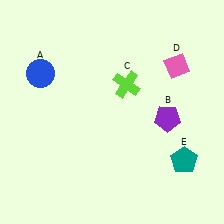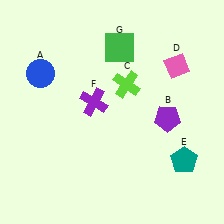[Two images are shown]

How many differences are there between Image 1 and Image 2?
There are 2 differences between the two images.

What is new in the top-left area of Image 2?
A purple cross (F) was added in the top-left area of Image 2.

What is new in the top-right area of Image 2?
A green square (G) was added in the top-right area of Image 2.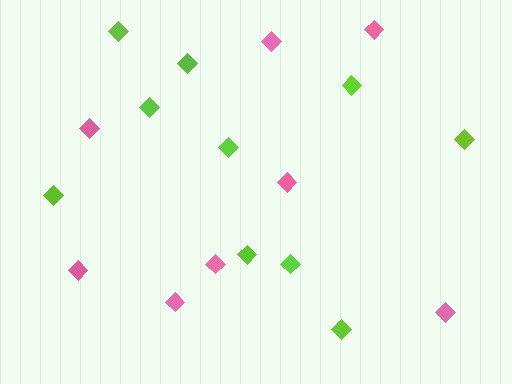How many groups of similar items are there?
There are 2 groups: one group of lime diamonds (10) and one group of pink diamonds (8).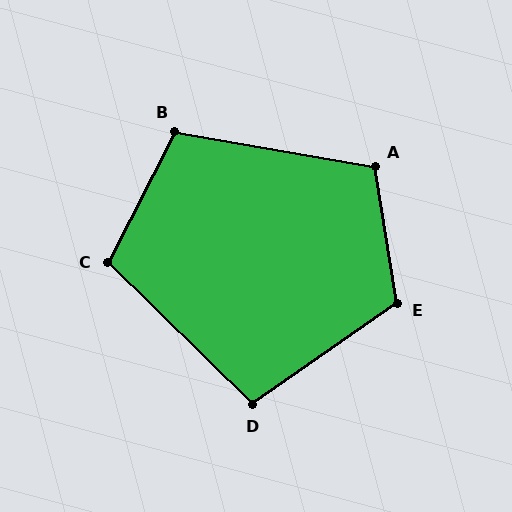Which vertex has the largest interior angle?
E, at approximately 116 degrees.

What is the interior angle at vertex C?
Approximately 107 degrees (obtuse).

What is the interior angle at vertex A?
Approximately 109 degrees (obtuse).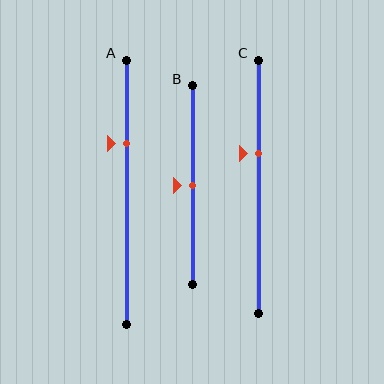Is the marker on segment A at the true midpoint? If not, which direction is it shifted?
No, the marker on segment A is shifted upward by about 18% of the segment length.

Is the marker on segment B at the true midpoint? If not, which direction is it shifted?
Yes, the marker on segment B is at the true midpoint.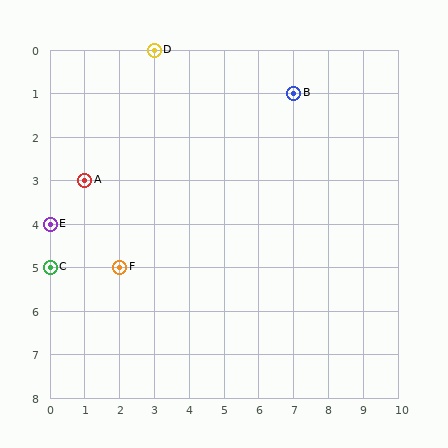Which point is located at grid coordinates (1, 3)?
Point A is at (1, 3).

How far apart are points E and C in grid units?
Points E and C are 1 row apart.